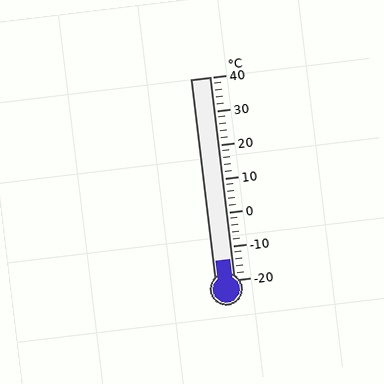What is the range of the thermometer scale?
The thermometer scale ranges from -20°C to 40°C.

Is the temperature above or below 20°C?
The temperature is below 20°C.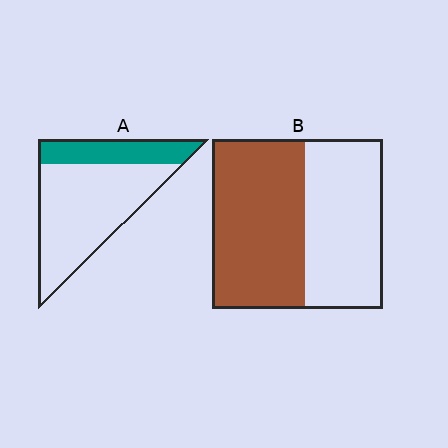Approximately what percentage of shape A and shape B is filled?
A is approximately 25% and B is approximately 55%.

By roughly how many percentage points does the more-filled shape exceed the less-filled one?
By roughly 25 percentage points (B over A).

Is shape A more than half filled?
No.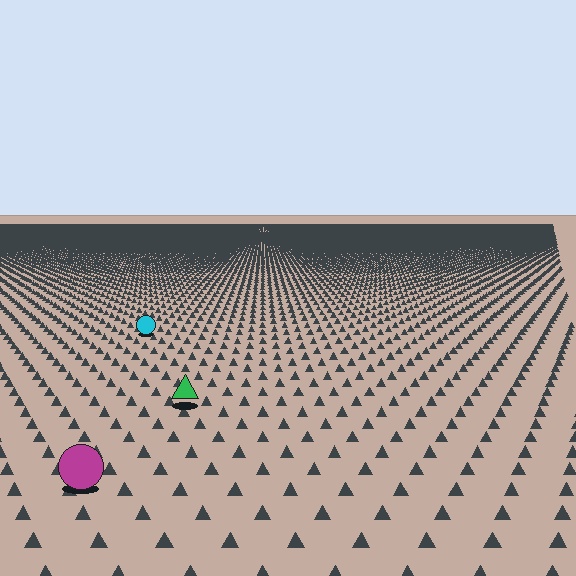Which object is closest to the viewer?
The magenta circle is closest. The texture marks near it are larger and more spread out.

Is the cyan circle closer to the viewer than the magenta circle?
No. The magenta circle is closer — you can tell from the texture gradient: the ground texture is coarser near it.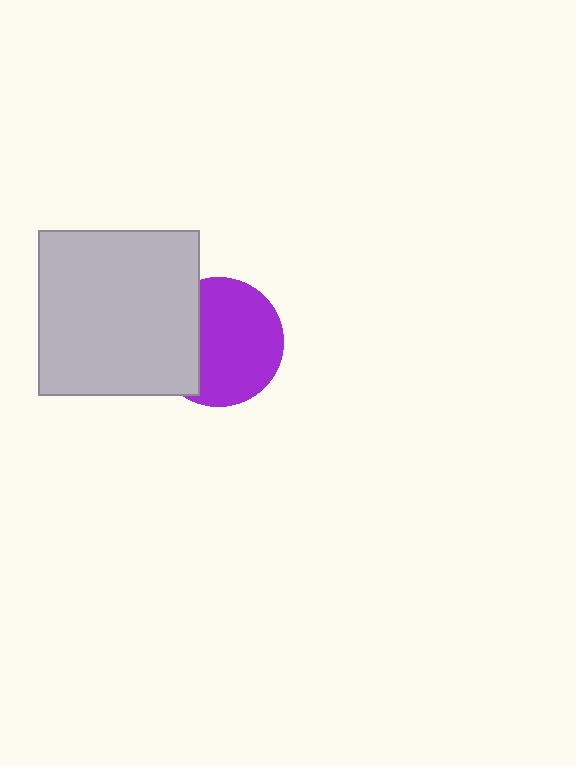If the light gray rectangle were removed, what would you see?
You would see the complete purple circle.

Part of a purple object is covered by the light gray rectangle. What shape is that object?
It is a circle.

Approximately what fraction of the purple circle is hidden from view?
Roughly 31% of the purple circle is hidden behind the light gray rectangle.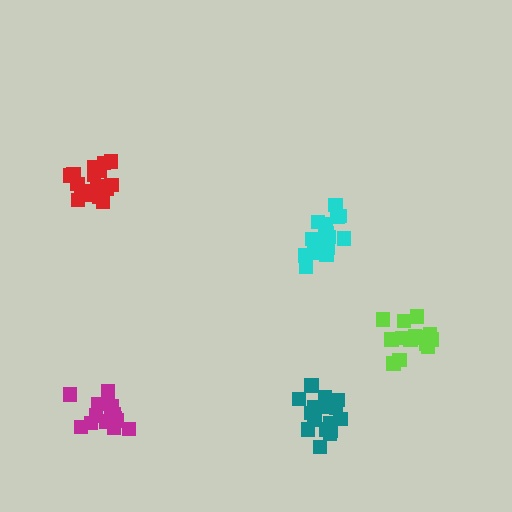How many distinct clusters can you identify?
There are 5 distinct clusters.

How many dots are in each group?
Group 1: 17 dots, Group 2: 18 dots, Group 3: 15 dots, Group 4: 16 dots, Group 5: 18 dots (84 total).